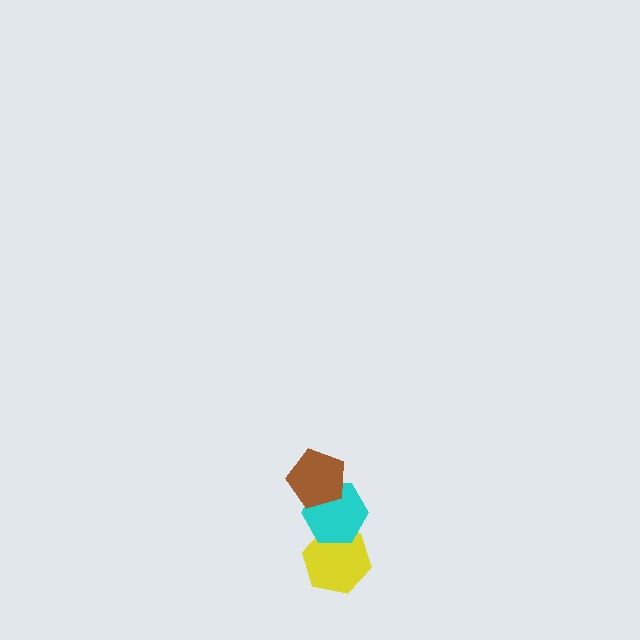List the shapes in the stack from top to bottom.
From top to bottom: the brown pentagon, the cyan hexagon, the yellow hexagon.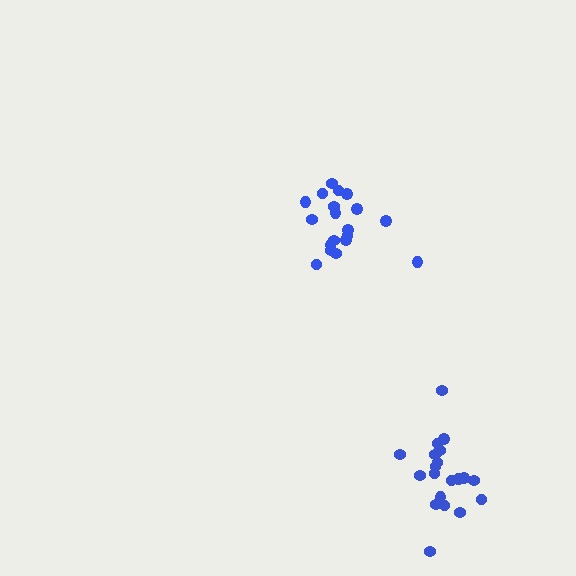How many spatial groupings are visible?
There are 2 spatial groupings.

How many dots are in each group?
Group 1: 19 dots, Group 2: 20 dots (39 total).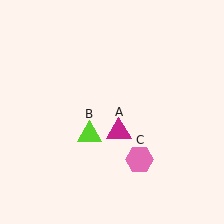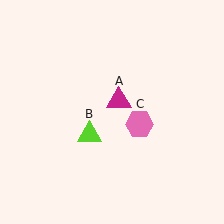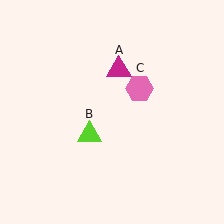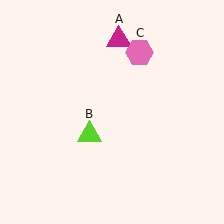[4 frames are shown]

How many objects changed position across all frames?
2 objects changed position: magenta triangle (object A), pink hexagon (object C).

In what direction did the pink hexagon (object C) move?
The pink hexagon (object C) moved up.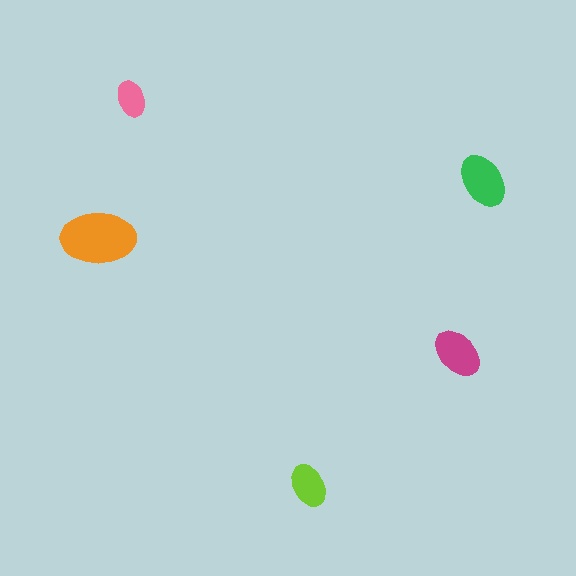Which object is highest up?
The pink ellipse is topmost.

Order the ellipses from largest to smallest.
the orange one, the green one, the magenta one, the lime one, the pink one.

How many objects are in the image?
There are 5 objects in the image.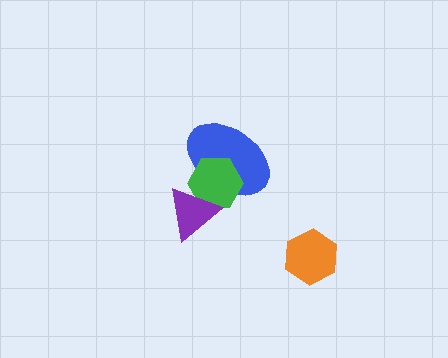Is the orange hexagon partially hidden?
No, no other shape covers it.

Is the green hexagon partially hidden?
Yes, it is partially covered by another shape.